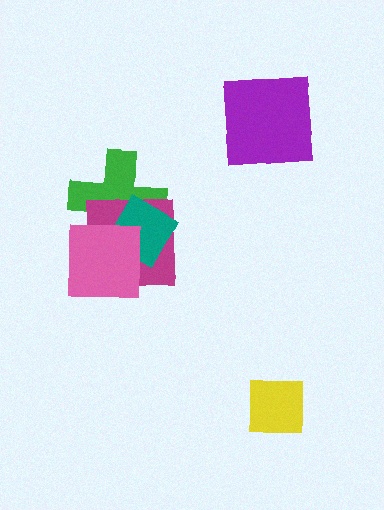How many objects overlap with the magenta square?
3 objects overlap with the magenta square.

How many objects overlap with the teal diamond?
3 objects overlap with the teal diamond.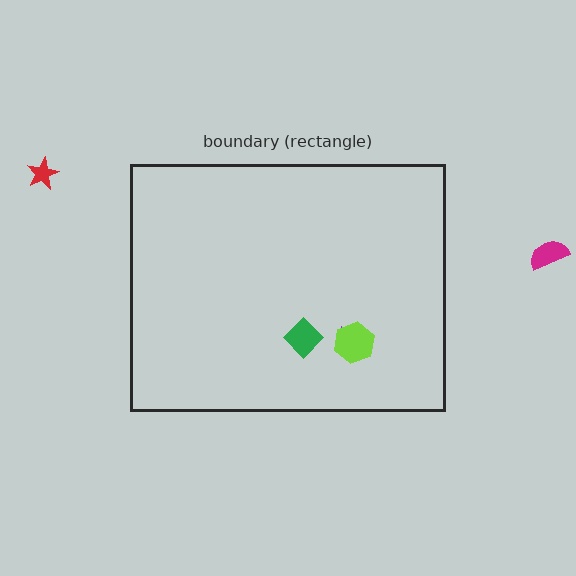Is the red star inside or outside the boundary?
Outside.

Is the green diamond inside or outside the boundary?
Inside.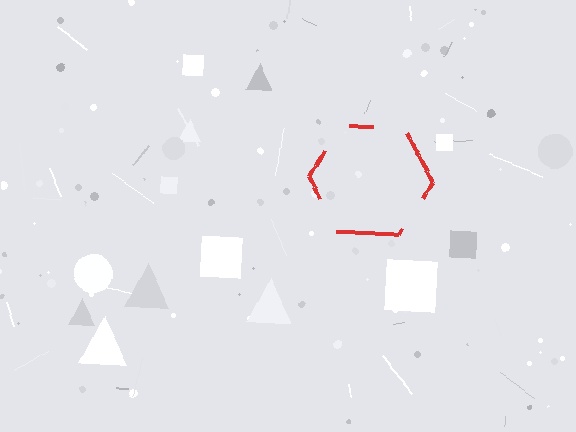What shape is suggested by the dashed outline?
The dashed outline suggests a hexagon.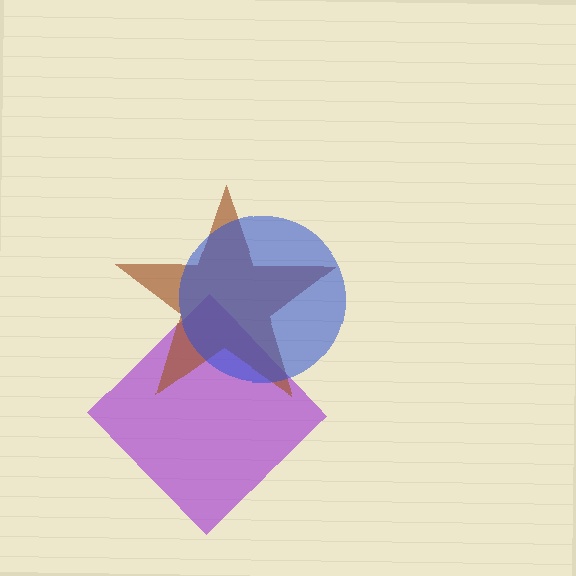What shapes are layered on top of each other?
The layered shapes are: a purple diamond, a brown star, a blue circle.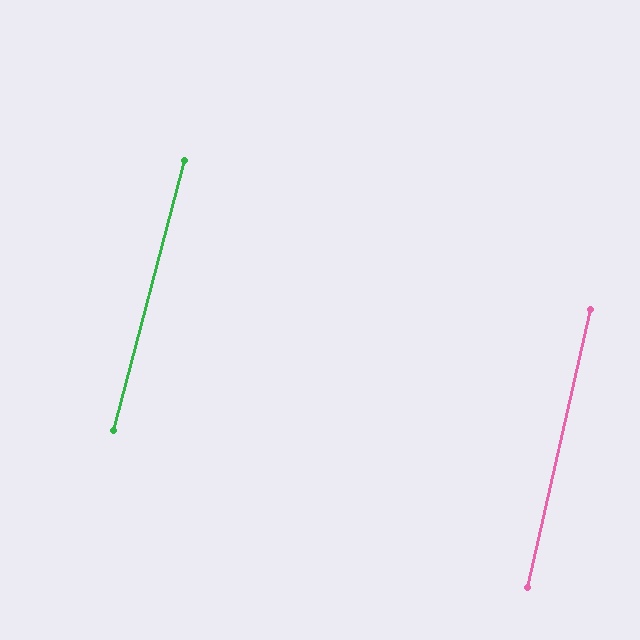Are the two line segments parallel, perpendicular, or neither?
Parallel — their directions differ by only 1.9°.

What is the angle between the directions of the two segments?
Approximately 2 degrees.